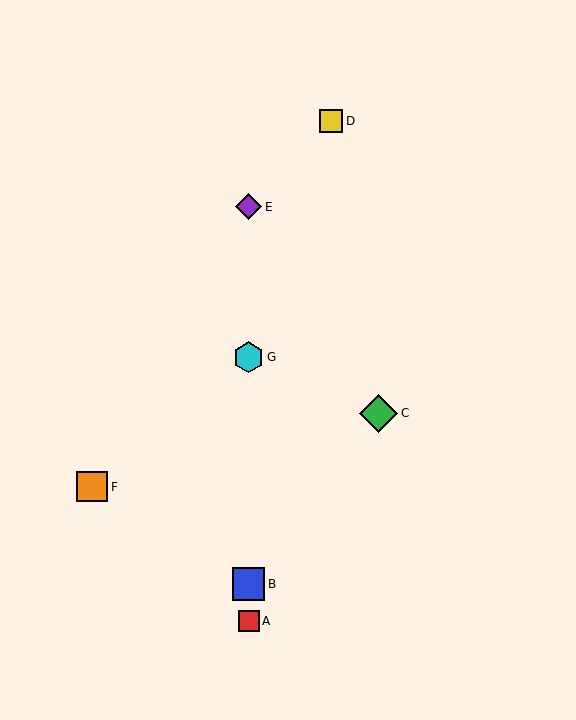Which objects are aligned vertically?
Objects A, B, E, G are aligned vertically.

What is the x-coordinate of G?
Object G is at x≈249.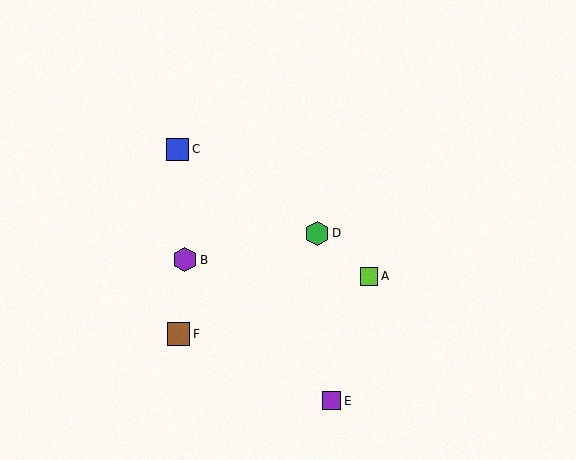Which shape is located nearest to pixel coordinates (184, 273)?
The purple hexagon (labeled B) at (185, 260) is nearest to that location.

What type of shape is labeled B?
Shape B is a purple hexagon.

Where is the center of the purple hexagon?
The center of the purple hexagon is at (185, 260).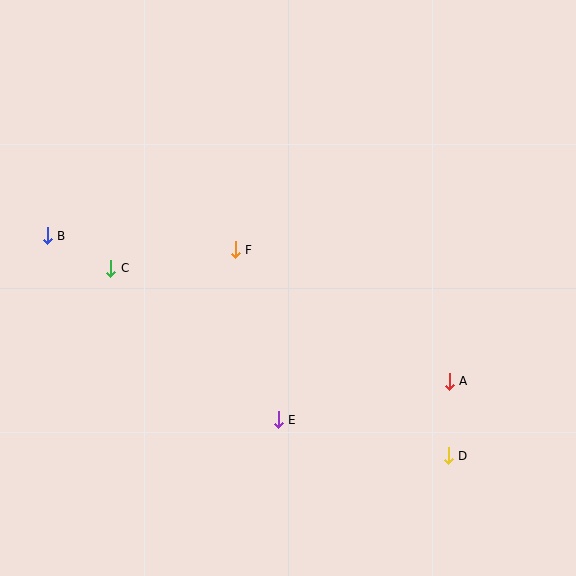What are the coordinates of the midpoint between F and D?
The midpoint between F and D is at (342, 353).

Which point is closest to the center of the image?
Point F at (235, 250) is closest to the center.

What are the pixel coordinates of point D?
Point D is at (448, 456).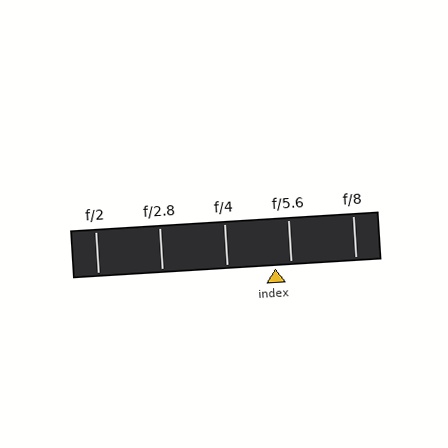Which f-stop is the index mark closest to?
The index mark is closest to f/5.6.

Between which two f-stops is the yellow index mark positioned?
The index mark is between f/4 and f/5.6.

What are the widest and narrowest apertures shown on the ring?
The widest aperture shown is f/2 and the narrowest is f/8.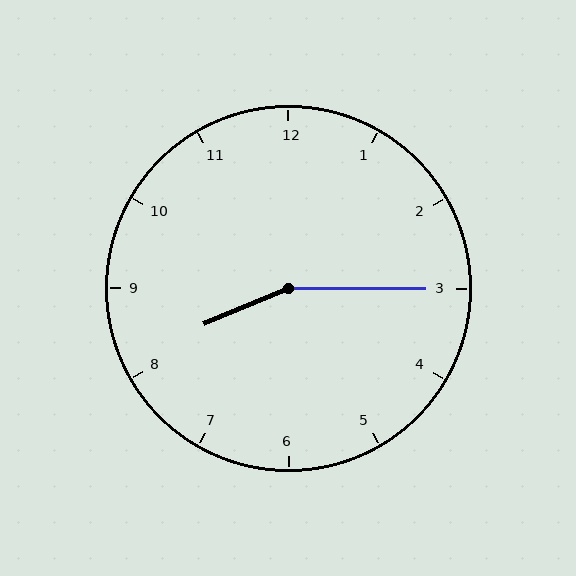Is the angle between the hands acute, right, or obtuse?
It is obtuse.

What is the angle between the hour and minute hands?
Approximately 158 degrees.